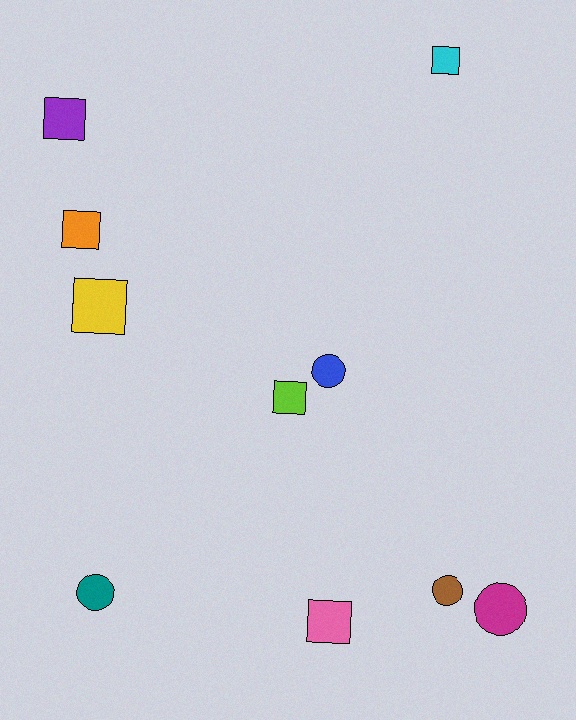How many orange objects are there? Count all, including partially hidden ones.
There is 1 orange object.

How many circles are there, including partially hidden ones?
There are 4 circles.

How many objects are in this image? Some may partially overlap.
There are 10 objects.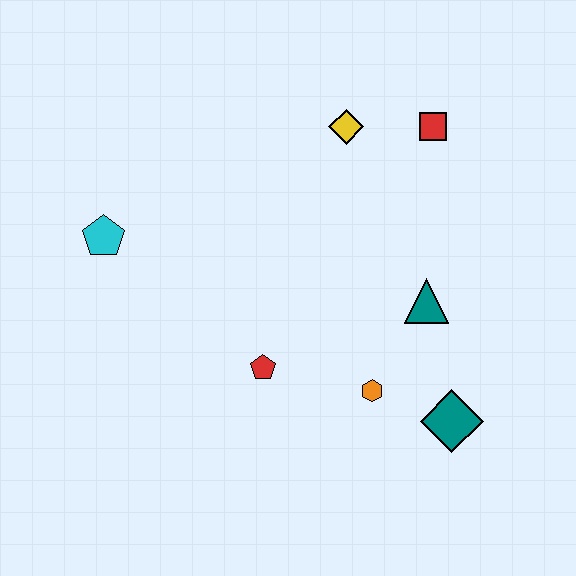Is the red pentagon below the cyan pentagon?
Yes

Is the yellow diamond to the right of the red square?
No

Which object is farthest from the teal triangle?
The cyan pentagon is farthest from the teal triangle.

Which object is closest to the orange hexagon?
The teal diamond is closest to the orange hexagon.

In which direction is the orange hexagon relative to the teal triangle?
The orange hexagon is below the teal triangle.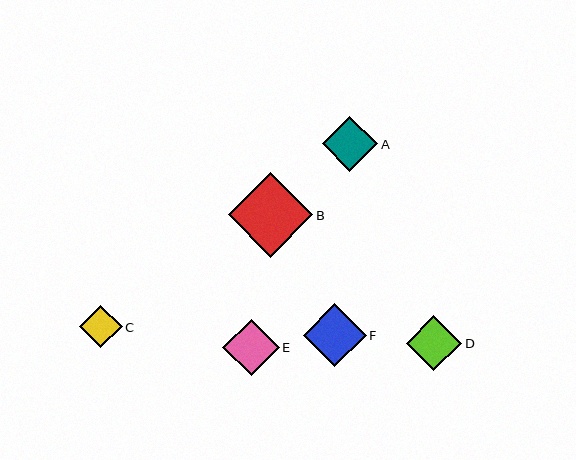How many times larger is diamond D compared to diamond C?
Diamond D is approximately 1.3 times the size of diamond C.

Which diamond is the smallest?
Diamond C is the smallest with a size of approximately 42 pixels.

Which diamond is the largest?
Diamond B is the largest with a size of approximately 84 pixels.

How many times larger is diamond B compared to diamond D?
Diamond B is approximately 1.5 times the size of diamond D.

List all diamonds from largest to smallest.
From largest to smallest: B, F, E, D, A, C.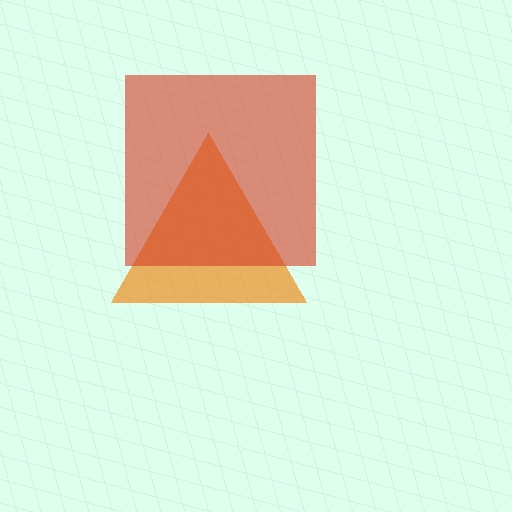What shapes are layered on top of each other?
The layered shapes are: an orange triangle, a red square.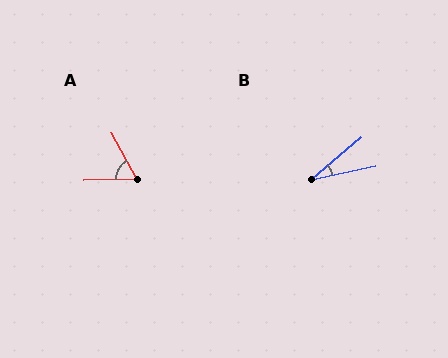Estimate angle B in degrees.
Approximately 28 degrees.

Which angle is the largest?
A, at approximately 63 degrees.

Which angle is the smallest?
B, at approximately 28 degrees.